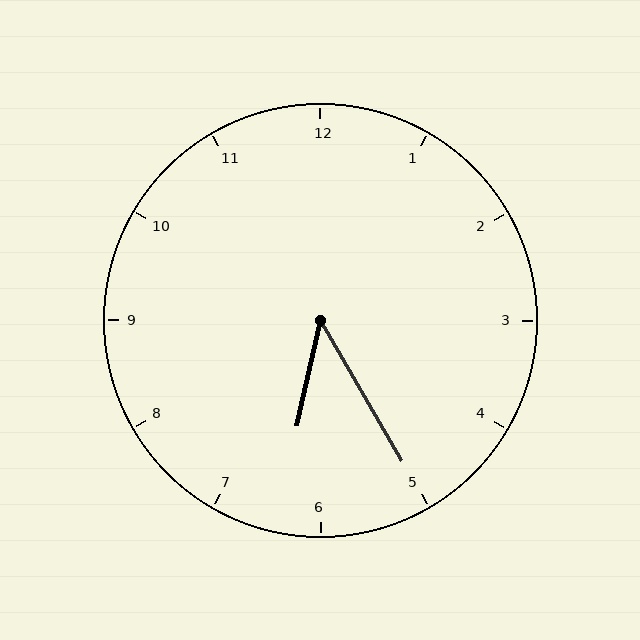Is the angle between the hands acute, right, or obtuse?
It is acute.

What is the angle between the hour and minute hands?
Approximately 42 degrees.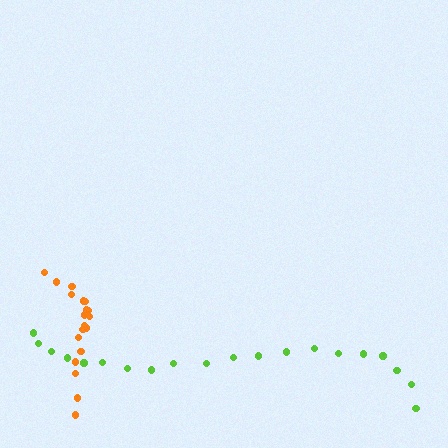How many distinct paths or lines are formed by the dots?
There are 2 distinct paths.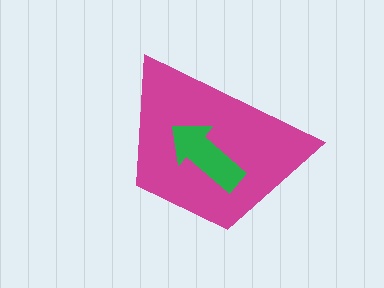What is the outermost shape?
The magenta trapezoid.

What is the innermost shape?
The green arrow.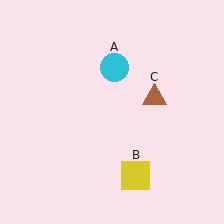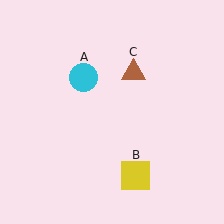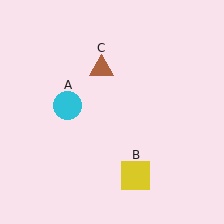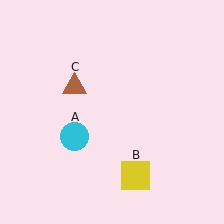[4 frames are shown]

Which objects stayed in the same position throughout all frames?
Yellow square (object B) remained stationary.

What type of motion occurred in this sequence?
The cyan circle (object A), brown triangle (object C) rotated counterclockwise around the center of the scene.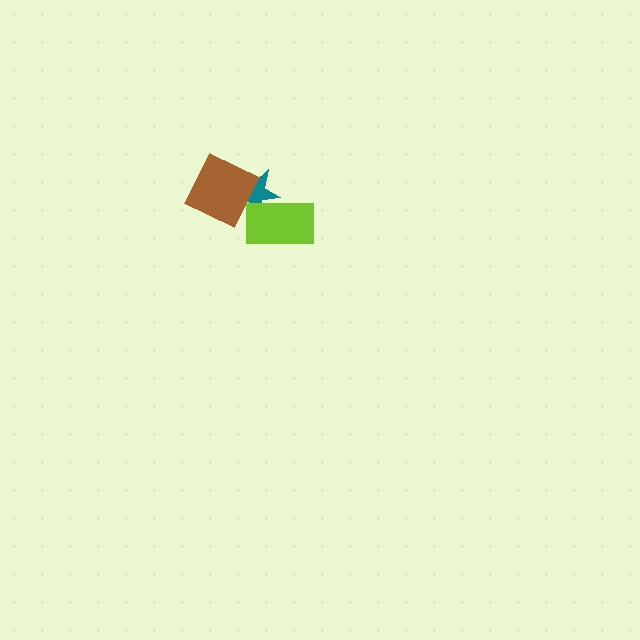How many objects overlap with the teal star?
2 objects overlap with the teal star.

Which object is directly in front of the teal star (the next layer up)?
The brown square is directly in front of the teal star.